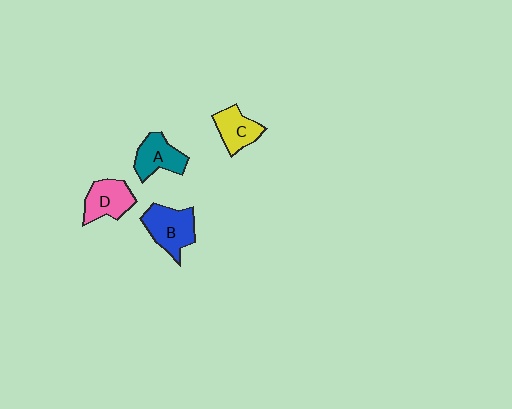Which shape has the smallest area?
Shape C (yellow).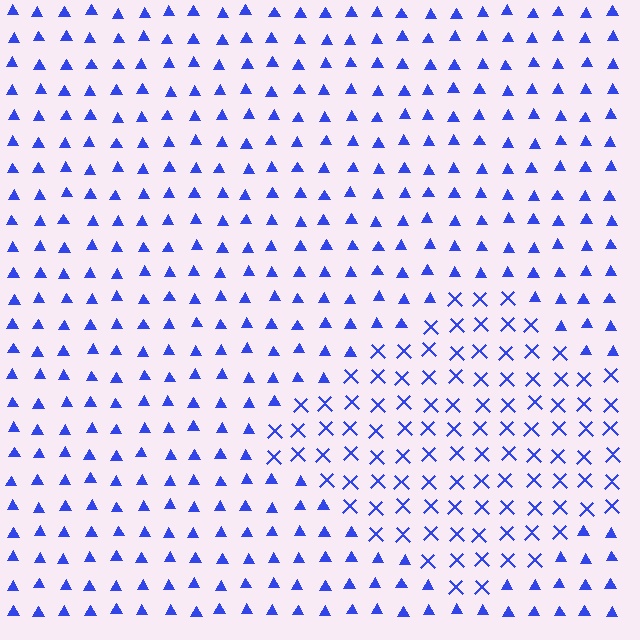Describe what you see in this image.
The image is filled with small blue elements arranged in a uniform grid. A diamond-shaped region contains X marks, while the surrounding area contains triangles. The boundary is defined purely by the change in element shape.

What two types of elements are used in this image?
The image uses X marks inside the diamond region and triangles outside it.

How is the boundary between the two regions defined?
The boundary is defined by a change in element shape: X marks inside vs. triangles outside. All elements share the same color and spacing.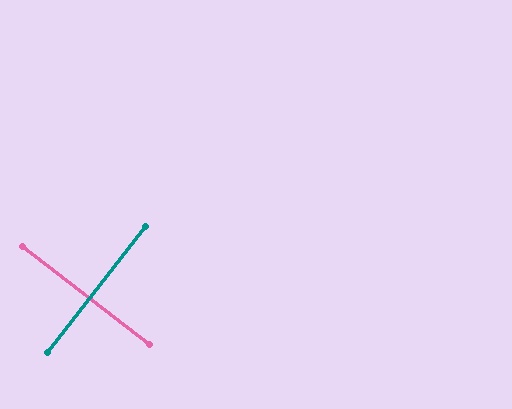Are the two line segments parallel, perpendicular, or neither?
Perpendicular — they meet at approximately 90°.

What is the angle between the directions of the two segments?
Approximately 90 degrees.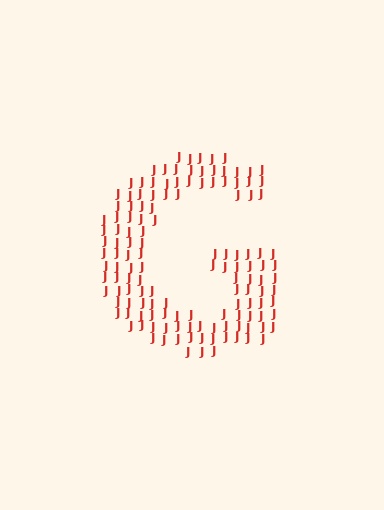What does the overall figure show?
The overall figure shows the letter G.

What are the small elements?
The small elements are letter J's.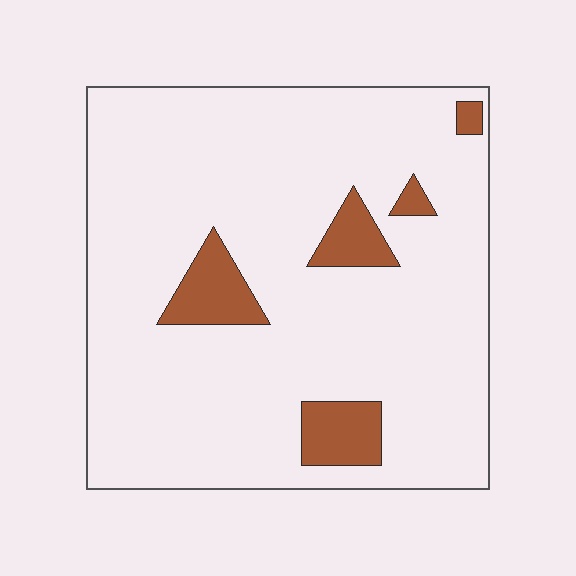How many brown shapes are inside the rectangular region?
5.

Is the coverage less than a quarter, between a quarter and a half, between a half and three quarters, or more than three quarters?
Less than a quarter.